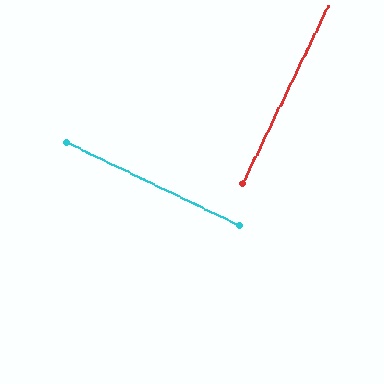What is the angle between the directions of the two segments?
Approximately 90 degrees.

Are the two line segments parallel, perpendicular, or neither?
Perpendicular — they meet at approximately 90°.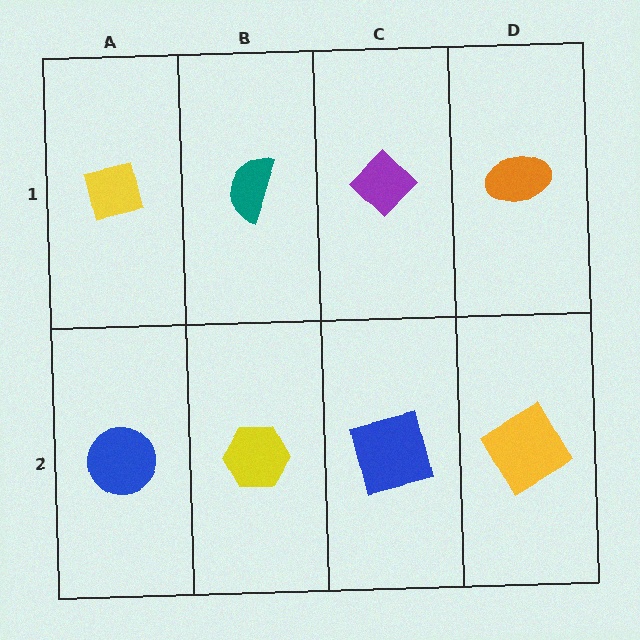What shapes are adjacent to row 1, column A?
A blue circle (row 2, column A), a teal semicircle (row 1, column B).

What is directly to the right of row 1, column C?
An orange ellipse.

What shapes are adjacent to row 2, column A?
A yellow square (row 1, column A), a yellow hexagon (row 2, column B).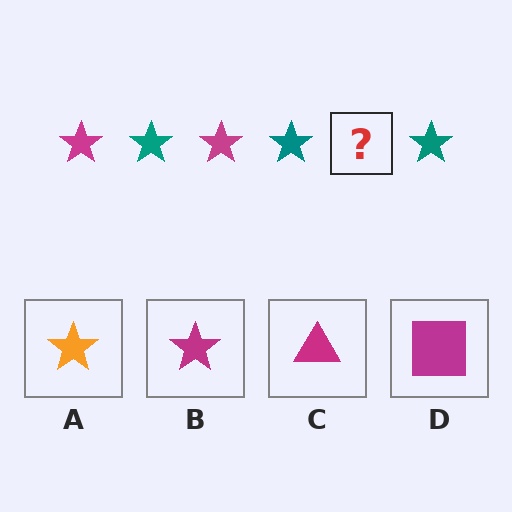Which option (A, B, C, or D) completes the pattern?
B.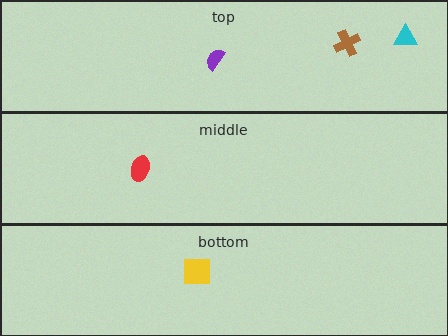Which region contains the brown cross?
The top region.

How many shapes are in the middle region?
1.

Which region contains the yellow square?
The bottom region.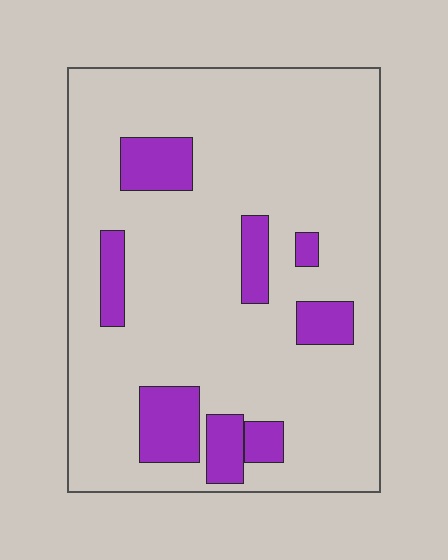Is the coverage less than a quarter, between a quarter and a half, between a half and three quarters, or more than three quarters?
Less than a quarter.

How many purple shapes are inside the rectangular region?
8.